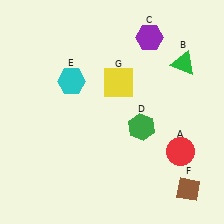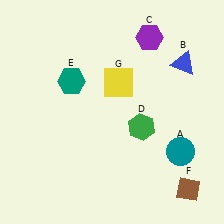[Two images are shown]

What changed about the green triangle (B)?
In Image 1, B is green. In Image 2, it changed to blue.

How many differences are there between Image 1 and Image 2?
There are 3 differences between the two images.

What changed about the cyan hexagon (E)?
In Image 1, E is cyan. In Image 2, it changed to teal.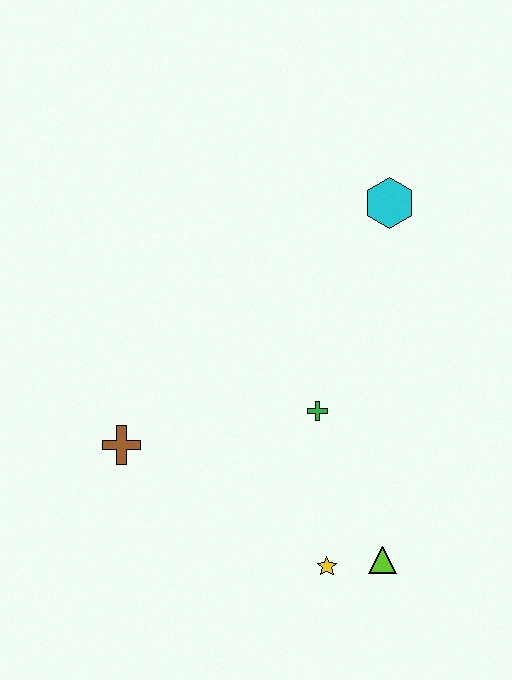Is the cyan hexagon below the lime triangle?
No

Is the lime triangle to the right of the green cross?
Yes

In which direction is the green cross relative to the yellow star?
The green cross is above the yellow star.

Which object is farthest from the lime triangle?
The cyan hexagon is farthest from the lime triangle.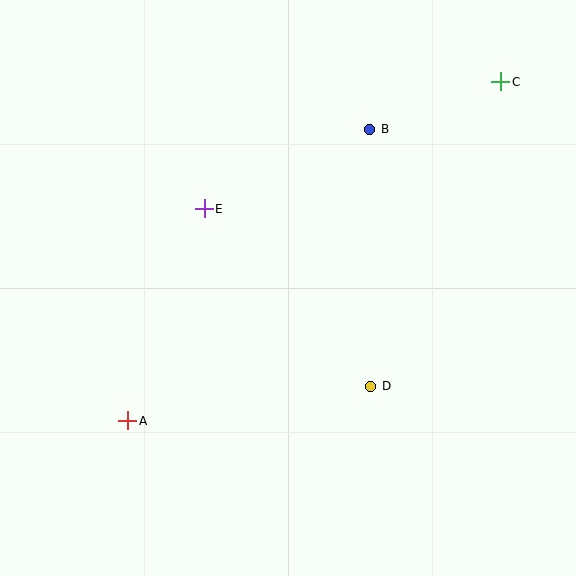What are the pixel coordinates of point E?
Point E is at (204, 209).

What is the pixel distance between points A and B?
The distance between A and B is 379 pixels.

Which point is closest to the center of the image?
Point E at (204, 209) is closest to the center.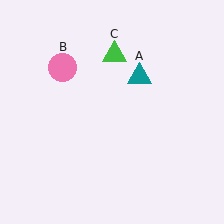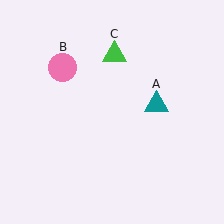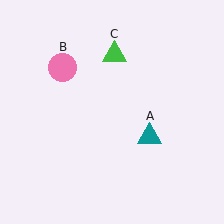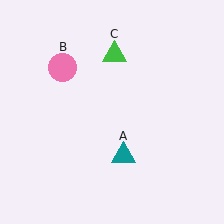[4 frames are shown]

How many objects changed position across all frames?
1 object changed position: teal triangle (object A).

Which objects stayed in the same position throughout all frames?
Pink circle (object B) and green triangle (object C) remained stationary.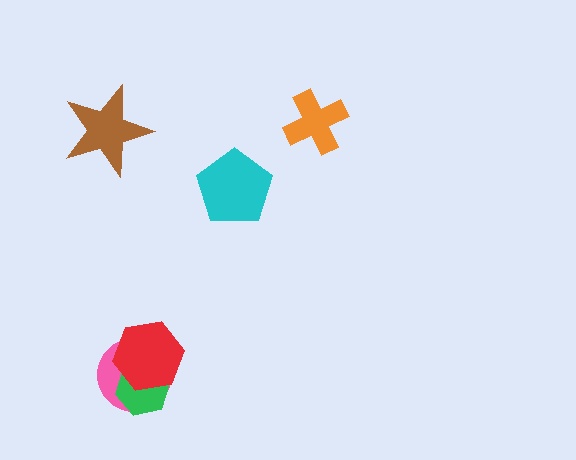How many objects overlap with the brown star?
0 objects overlap with the brown star.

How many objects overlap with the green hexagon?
2 objects overlap with the green hexagon.